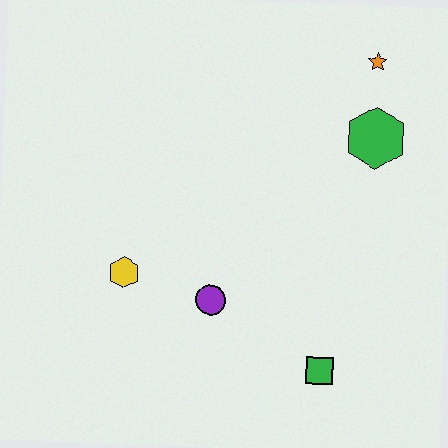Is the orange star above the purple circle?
Yes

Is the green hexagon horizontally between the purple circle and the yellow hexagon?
No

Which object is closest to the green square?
The purple circle is closest to the green square.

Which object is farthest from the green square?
The orange star is farthest from the green square.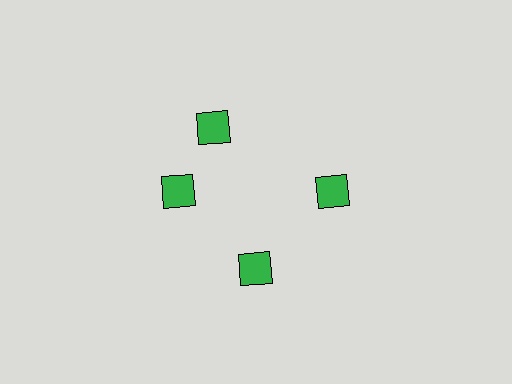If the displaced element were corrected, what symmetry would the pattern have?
It would have 4-fold rotational symmetry — the pattern would map onto itself every 90 degrees.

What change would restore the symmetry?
The symmetry would be restored by rotating it back into even spacing with its neighbors so that all 4 diamonds sit at equal angles and equal distance from the center.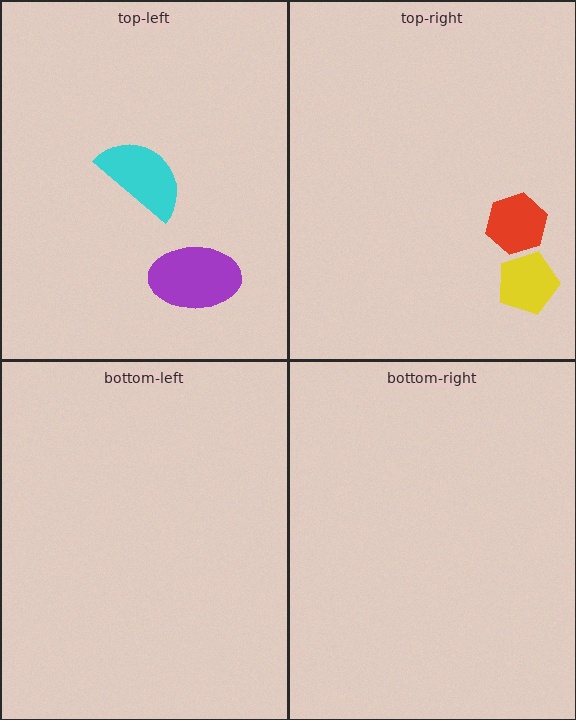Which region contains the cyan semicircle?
The top-left region.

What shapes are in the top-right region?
The yellow pentagon, the red hexagon.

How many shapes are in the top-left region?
2.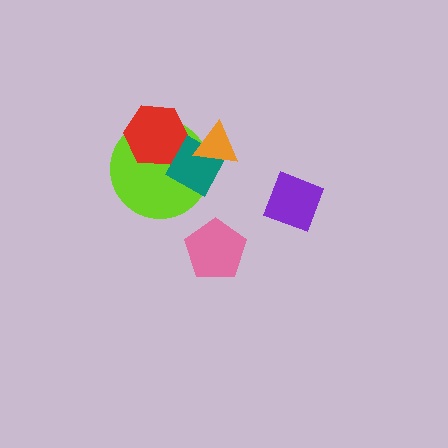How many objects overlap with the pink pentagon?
0 objects overlap with the pink pentagon.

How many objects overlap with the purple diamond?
0 objects overlap with the purple diamond.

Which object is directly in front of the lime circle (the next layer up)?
The red hexagon is directly in front of the lime circle.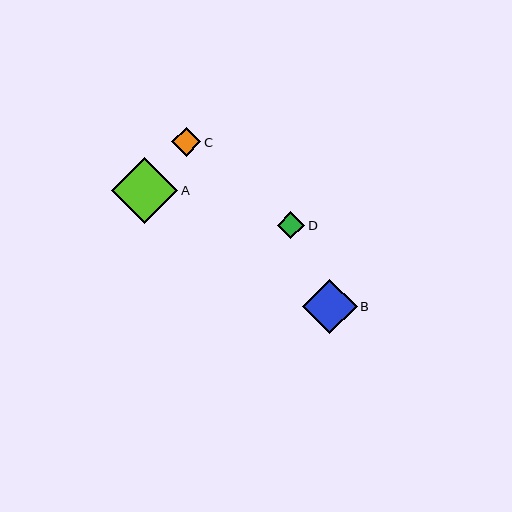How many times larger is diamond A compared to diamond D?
Diamond A is approximately 2.4 times the size of diamond D.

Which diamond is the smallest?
Diamond D is the smallest with a size of approximately 27 pixels.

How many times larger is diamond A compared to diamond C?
Diamond A is approximately 2.3 times the size of diamond C.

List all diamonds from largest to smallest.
From largest to smallest: A, B, C, D.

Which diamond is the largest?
Diamond A is the largest with a size of approximately 66 pixels.